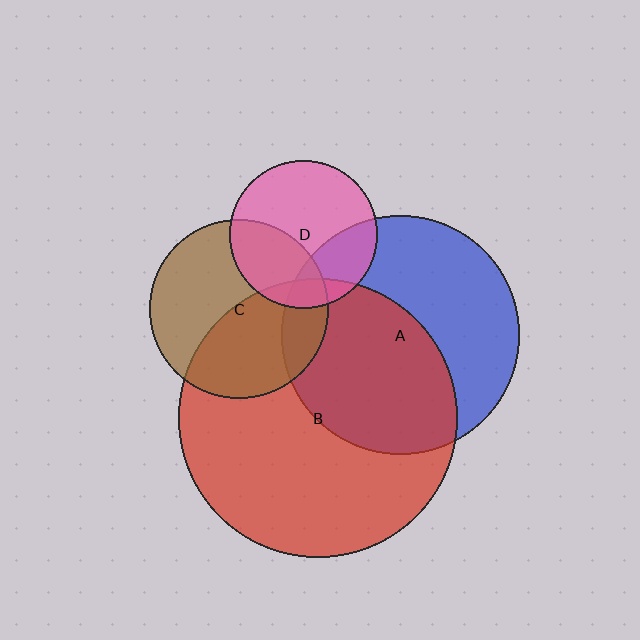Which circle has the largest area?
Circle B (red).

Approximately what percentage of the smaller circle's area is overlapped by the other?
Approximately 50%.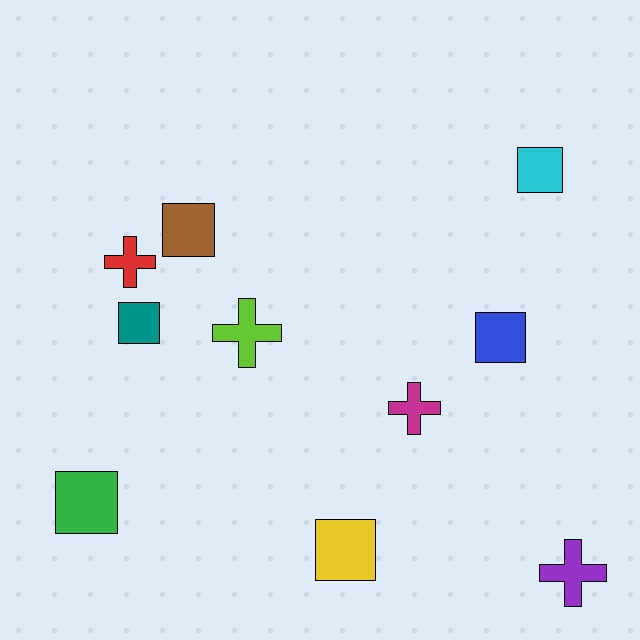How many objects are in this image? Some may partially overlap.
There are 10 objects.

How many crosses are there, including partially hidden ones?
There are 4 crosses.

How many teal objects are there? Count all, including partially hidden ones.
There is 1 teal object.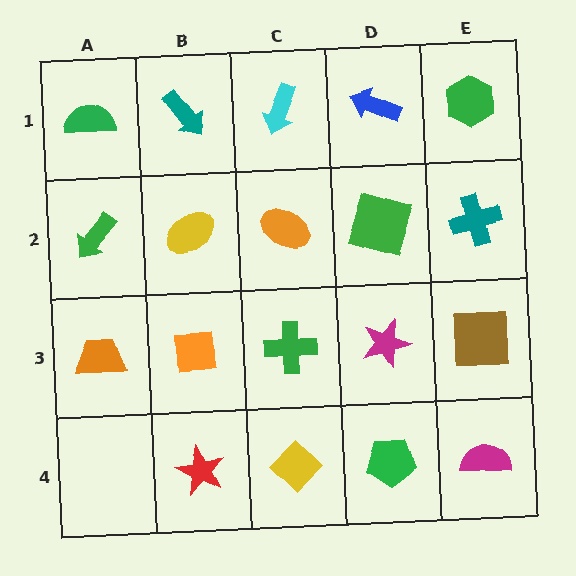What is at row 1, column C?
A cyan arrow.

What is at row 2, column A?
A green arrow.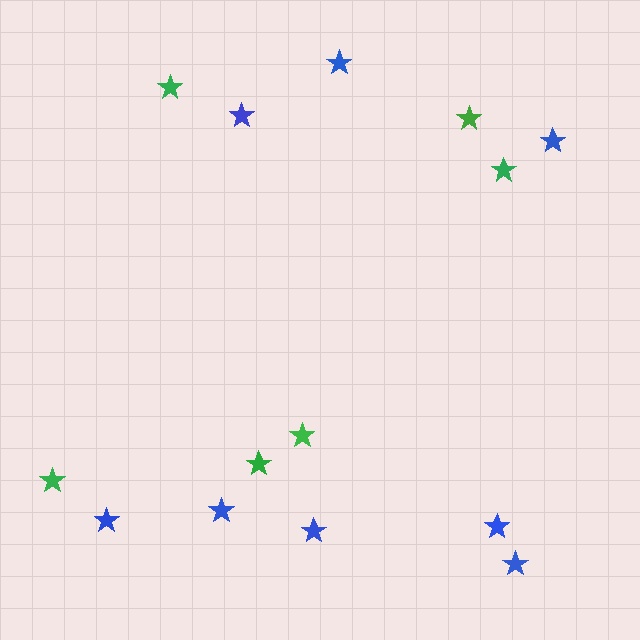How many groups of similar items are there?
There are 2 groups: one group of green stars (6) and one group of blue stars (8).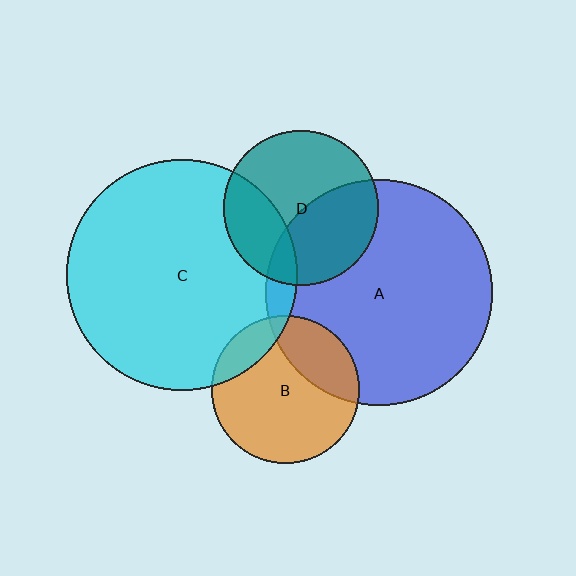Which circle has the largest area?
Circle C (cyan).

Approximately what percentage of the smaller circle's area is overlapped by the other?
Approximately 5%.